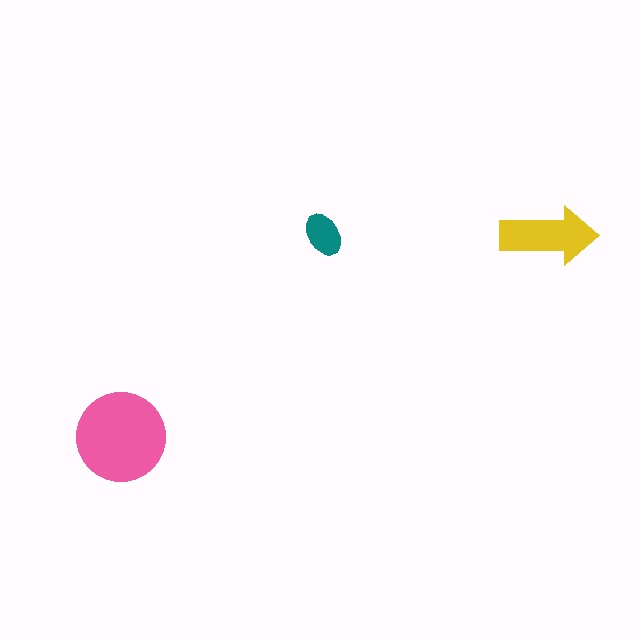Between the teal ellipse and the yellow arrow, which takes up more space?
The yellow arrow.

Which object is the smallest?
The teal ellipse.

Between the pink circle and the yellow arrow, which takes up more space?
The pink circle.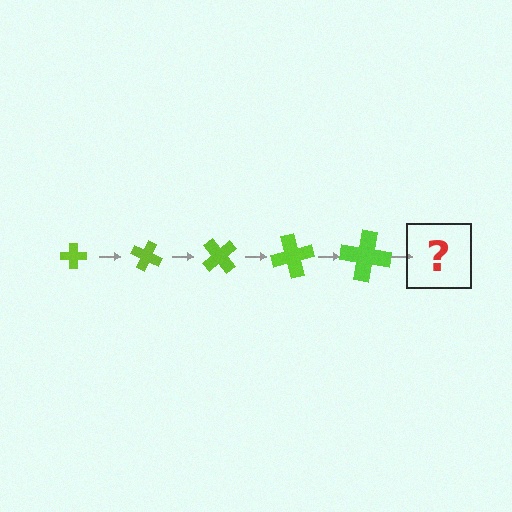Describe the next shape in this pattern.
It should be a cross, larger than the previous one and rotated 125 degrees from the start.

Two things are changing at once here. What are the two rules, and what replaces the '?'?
The two rules are that the cross grows larger each step and it rotates 25 degrees each step. The '?' should be a cross, larger than the previous one and rotated 125 degrees from the start.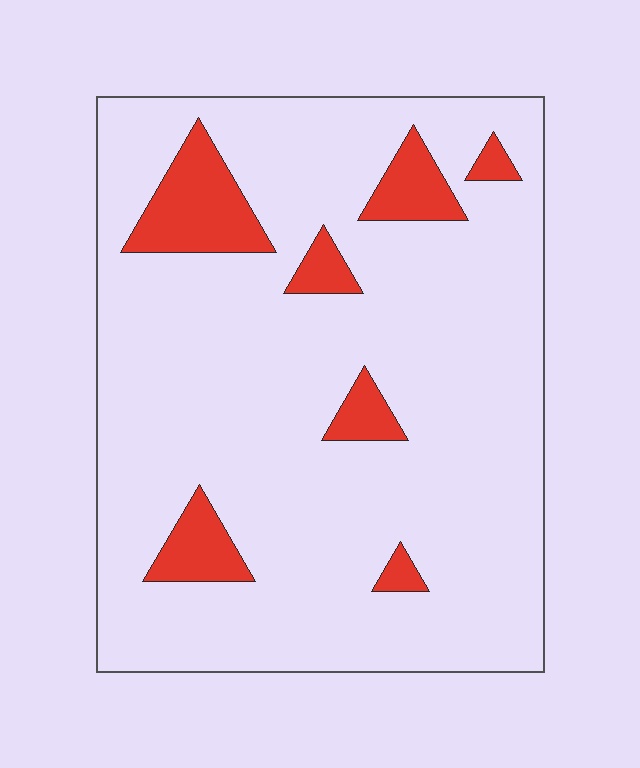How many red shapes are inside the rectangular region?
7.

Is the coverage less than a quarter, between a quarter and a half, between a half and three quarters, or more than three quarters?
Less than a quarter.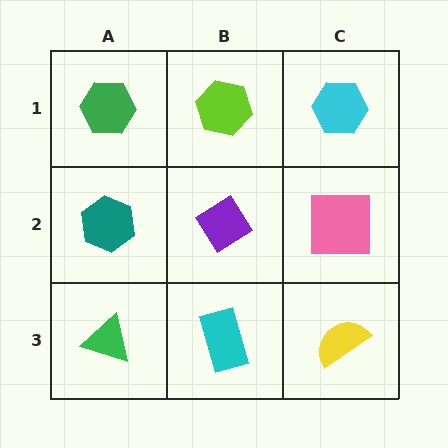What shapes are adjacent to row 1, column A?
A teal hexagon (row 2, column A), a lime hexagon (row 1, column B).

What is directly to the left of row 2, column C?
A purple diamond.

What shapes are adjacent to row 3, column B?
A purple diamond (row 2, column B), a green triangle (row 3, column A), a yellow semicircle (row 3, column C).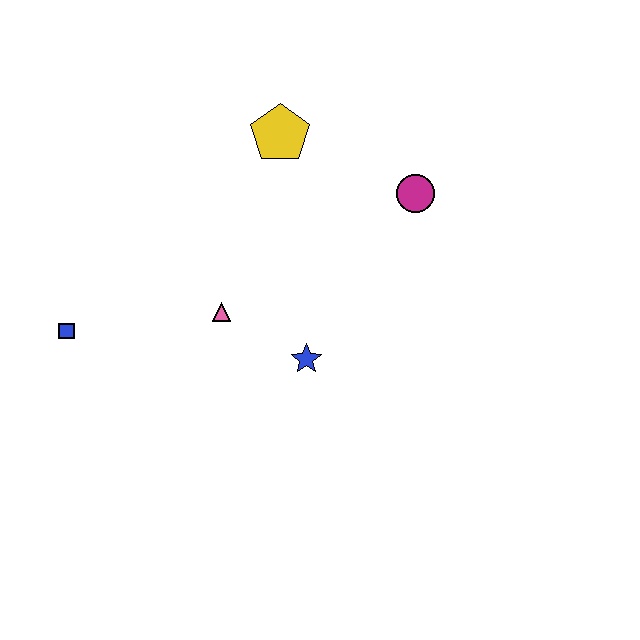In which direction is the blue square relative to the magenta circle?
The blue square is to the left of the magenta circle.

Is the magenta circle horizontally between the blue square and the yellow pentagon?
No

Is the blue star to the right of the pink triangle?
Yes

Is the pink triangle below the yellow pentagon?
Yes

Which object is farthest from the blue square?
The magenta circle is farthest from the blue square.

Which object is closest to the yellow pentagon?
The magenta circle is closest to the yellow pentagon.